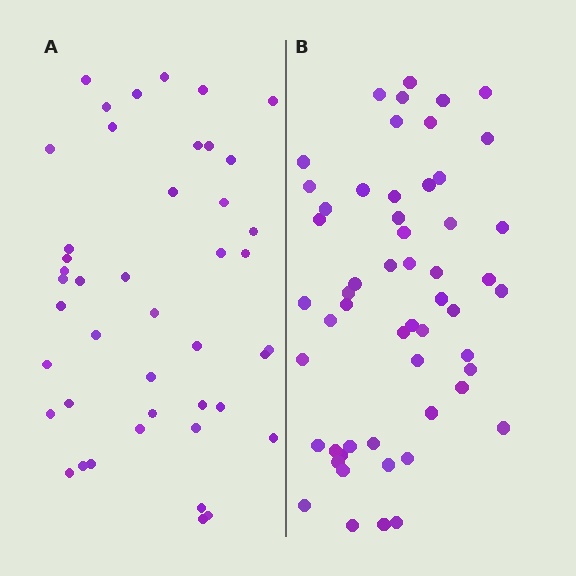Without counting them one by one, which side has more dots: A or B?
Region B (the right region) has more dots.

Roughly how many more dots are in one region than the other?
Region B has roughly 12 or so more dots than region A.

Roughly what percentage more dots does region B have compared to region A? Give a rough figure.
About 25% more.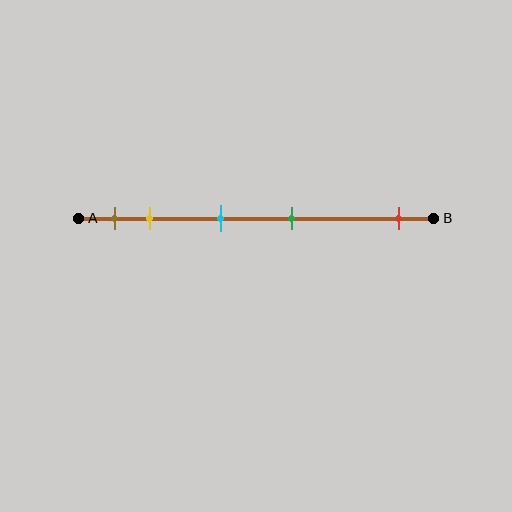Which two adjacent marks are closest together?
The brown and yellow marks are the closest adjacent pair.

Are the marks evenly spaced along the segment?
No, the marks are not evenly spaced.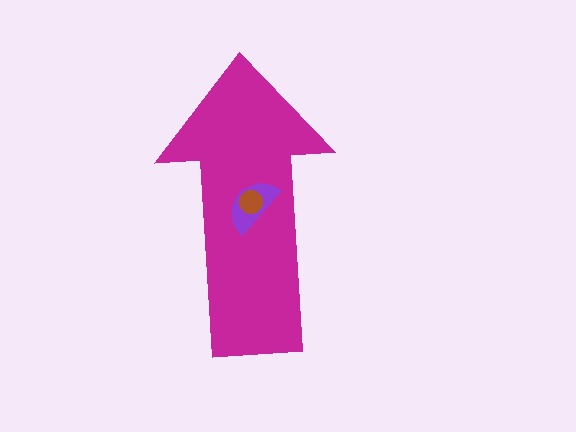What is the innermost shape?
The brown circle.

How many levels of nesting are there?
3.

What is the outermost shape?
The magenta arrow.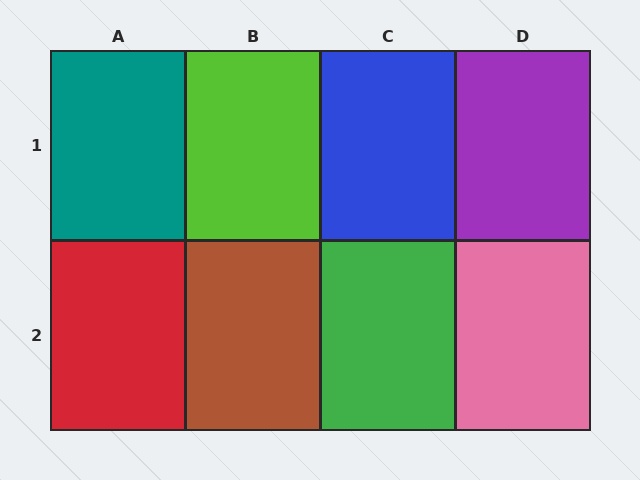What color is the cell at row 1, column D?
Purple.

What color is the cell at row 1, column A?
Teal.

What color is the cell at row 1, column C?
Blue.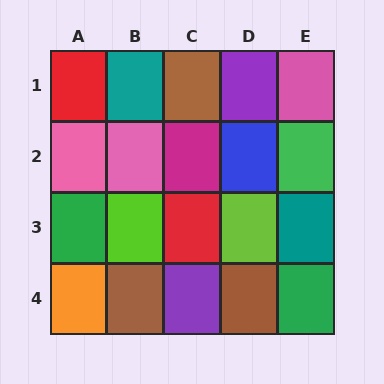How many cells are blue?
1 cell is blue.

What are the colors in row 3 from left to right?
Green, lime, red, lime, teal.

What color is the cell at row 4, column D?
Brown.